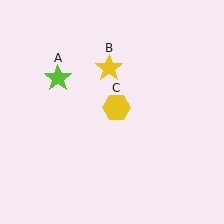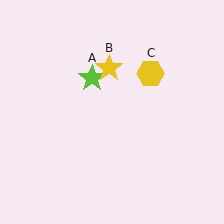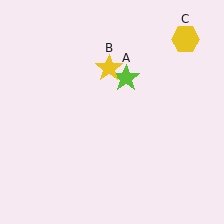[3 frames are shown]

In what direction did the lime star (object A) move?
The lime star (object A) moved right.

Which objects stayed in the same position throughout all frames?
Yellow star (object B) remained stationary.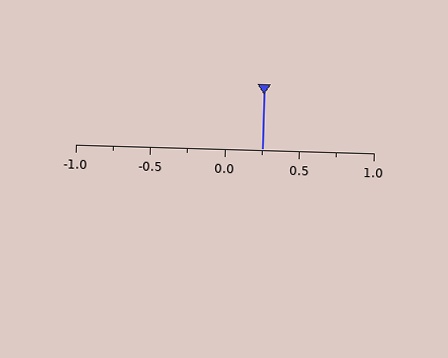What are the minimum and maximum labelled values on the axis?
The axis runs from -1.0 to 1.0.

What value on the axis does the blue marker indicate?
The marker indicates approximately 0.25.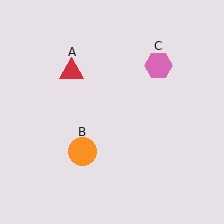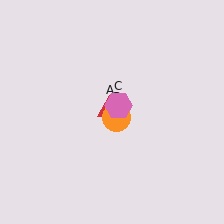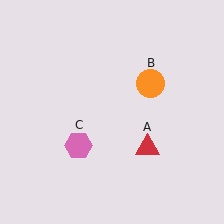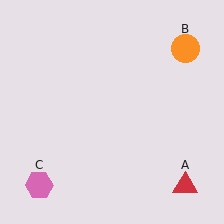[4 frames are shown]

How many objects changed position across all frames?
3 objects changed position: red triangle (object A), orange circle (object B), pink hexagon (object C).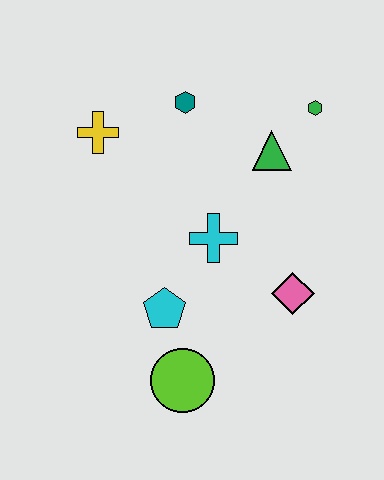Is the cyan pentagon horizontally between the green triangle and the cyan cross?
No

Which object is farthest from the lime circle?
The green hexagon is farthest from the lime circle.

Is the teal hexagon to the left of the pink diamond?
Yes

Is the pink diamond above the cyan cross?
No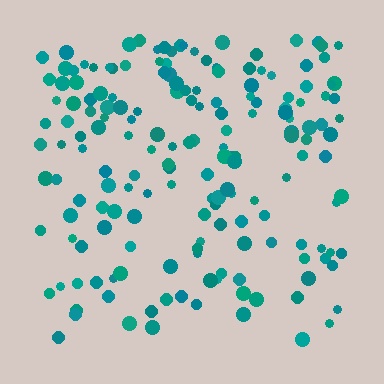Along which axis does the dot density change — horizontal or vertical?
Vertical.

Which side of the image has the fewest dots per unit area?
The bottom.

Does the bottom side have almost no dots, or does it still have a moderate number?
Still a moderate number, just noticeably fewer than the top.